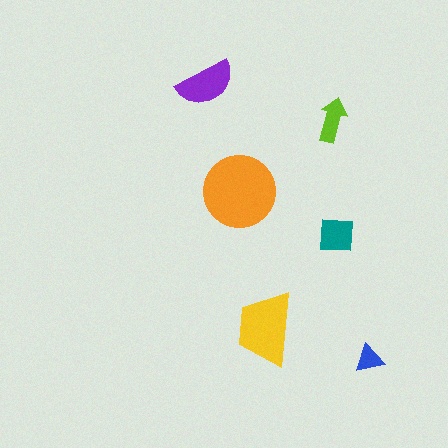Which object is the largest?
The orange circle.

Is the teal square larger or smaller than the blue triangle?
Larger.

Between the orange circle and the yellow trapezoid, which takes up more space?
The orange circle.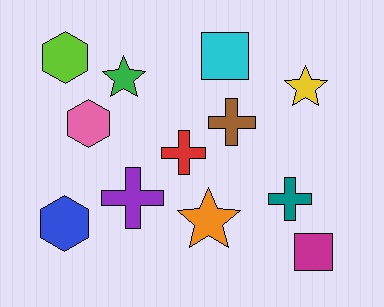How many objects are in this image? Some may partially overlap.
There are 12 objects.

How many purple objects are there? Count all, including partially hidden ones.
There is 1 purple object.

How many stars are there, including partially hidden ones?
There are 3 stars.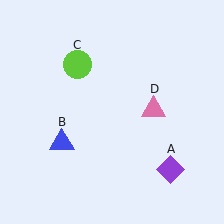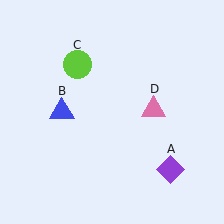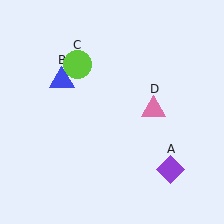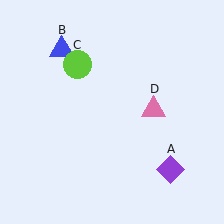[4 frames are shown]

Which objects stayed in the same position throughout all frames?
Purple diamond (object A) and lime circle (object C) and pink triangle (object D) remained stationary.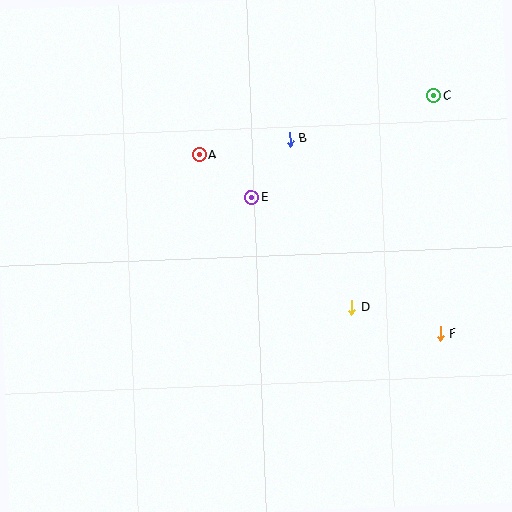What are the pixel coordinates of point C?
Point C is at (434, 96).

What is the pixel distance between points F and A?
The distance between F and A is 300 pixels.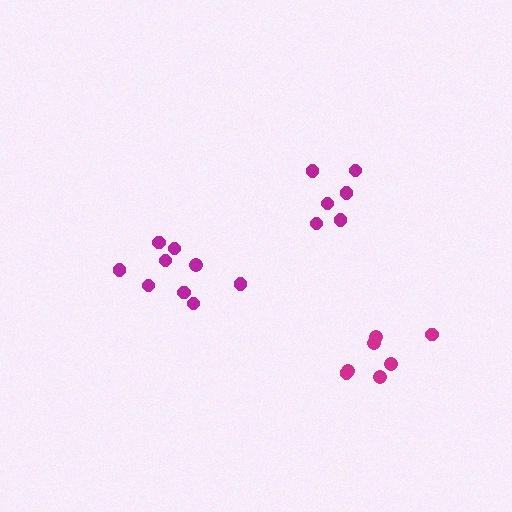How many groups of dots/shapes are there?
There are 3 groups.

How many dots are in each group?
Group 1: 6 dots, Group 2: 9 dots, Group 3: 7 dots (22 total).